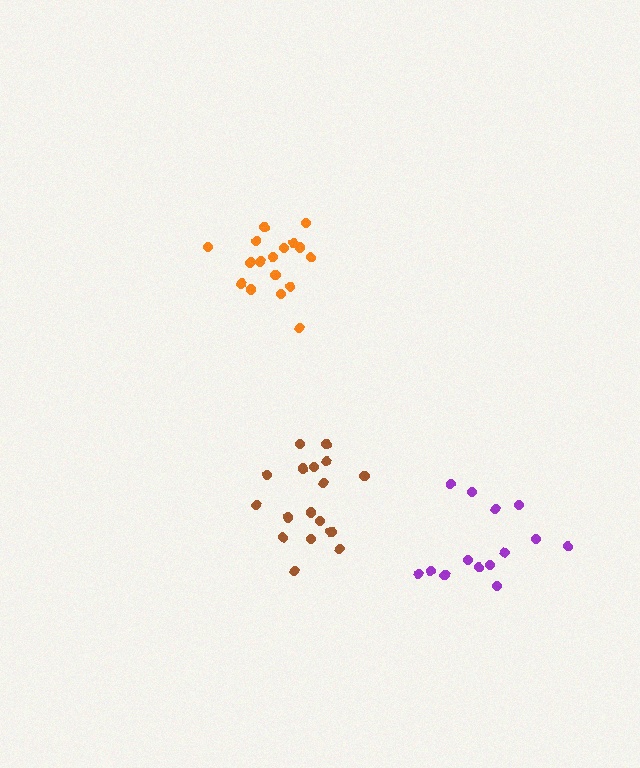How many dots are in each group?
Group 1: 18 dots, Group 2: 17 dots, Group 3: 14 dots (49 total).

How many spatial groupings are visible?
There are 3 spatial groupings.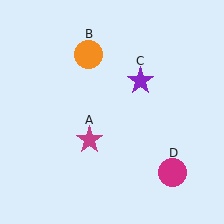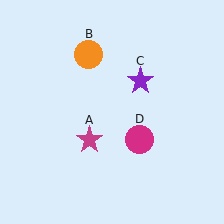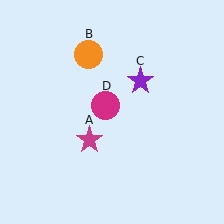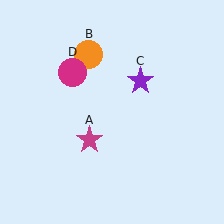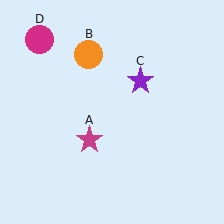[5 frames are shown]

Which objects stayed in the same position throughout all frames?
Magenta star (object A) and orange circle (object B) and purple star (object C) remained stationary.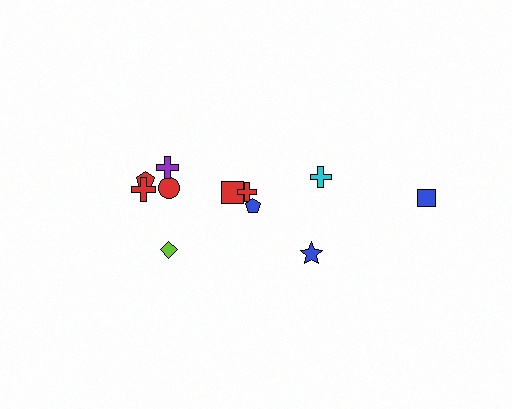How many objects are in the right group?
There are 4 objects.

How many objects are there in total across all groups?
There are 11 objects.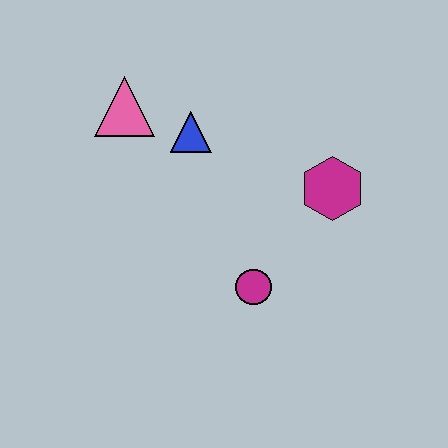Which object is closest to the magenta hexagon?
The magenta circle is closest to the magenta hexagon.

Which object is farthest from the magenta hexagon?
The pink triangle is farthest from the magenta hexagon.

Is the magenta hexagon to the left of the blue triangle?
No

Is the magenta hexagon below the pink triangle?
Yes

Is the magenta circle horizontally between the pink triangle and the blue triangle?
No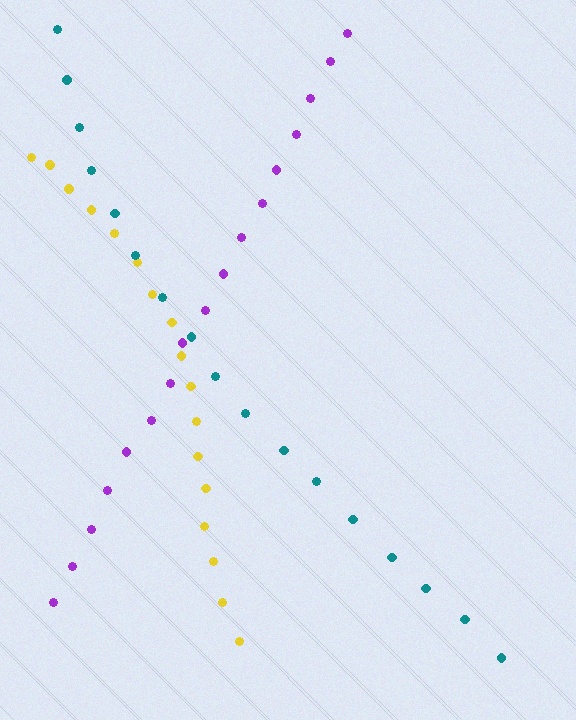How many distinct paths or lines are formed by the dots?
There are 3 distinct paths.